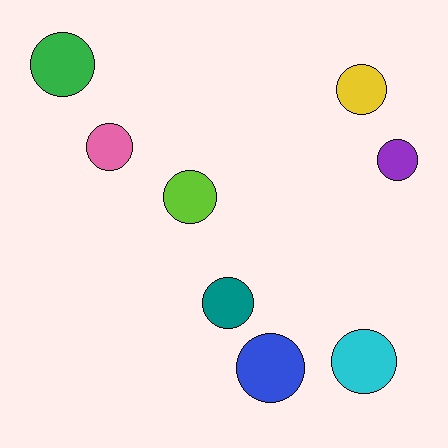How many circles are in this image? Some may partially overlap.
There are 8 circles.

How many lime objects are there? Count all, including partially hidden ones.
There is 1 lime object.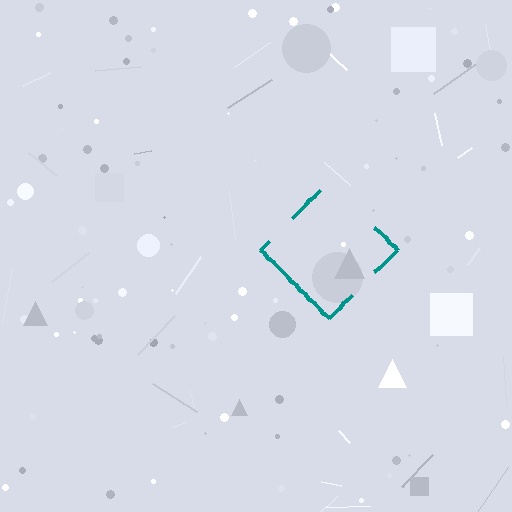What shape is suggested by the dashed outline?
The dashed outline suggests a diamond.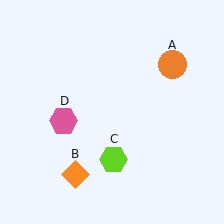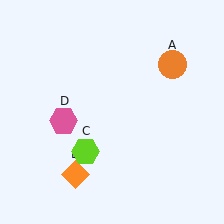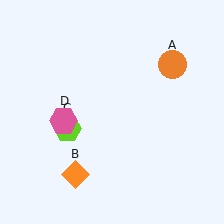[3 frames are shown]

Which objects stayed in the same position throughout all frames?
Orange circle (object A) and orange diamond (object B) and pink hexagon (object D) remained stationary.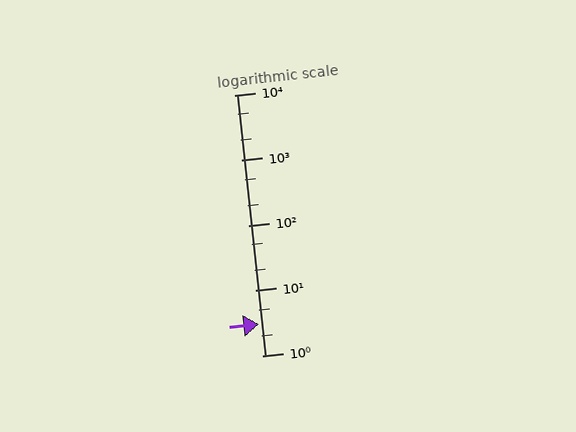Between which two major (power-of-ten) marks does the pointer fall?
The pointer is between 1 and 10.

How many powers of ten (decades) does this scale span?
The scale spans 4 decades, from 1 to 10000.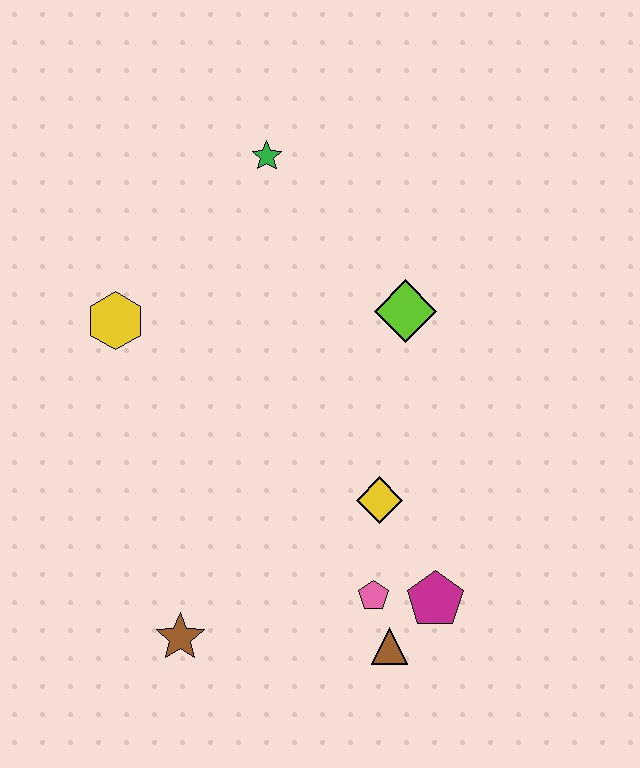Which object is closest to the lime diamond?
The yellow diamond is closest to the lime diamond.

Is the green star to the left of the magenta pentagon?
Yes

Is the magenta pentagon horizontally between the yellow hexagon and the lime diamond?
No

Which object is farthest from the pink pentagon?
The green star is farthest from the pink pentagon.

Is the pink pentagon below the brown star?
No